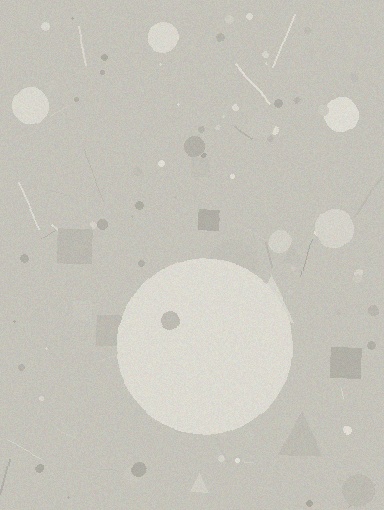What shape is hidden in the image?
A circle is hidden in the image.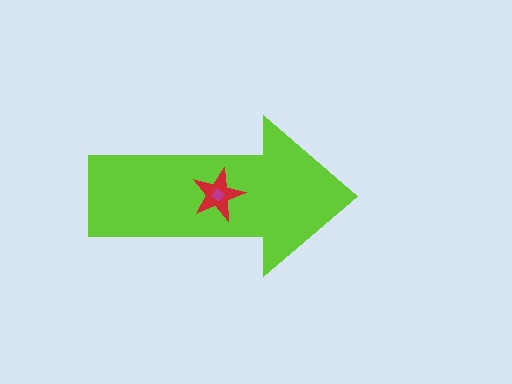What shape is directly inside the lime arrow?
The red star.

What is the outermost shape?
The lime arrow.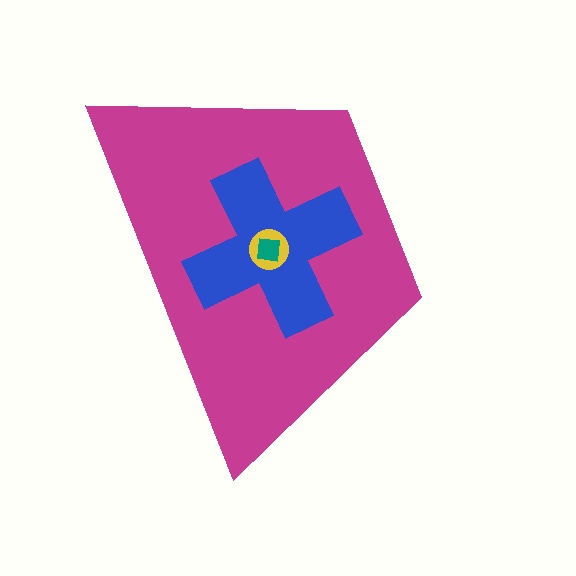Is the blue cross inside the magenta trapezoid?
Yes.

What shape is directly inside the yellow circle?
The teal square.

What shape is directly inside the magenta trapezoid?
The blue cross.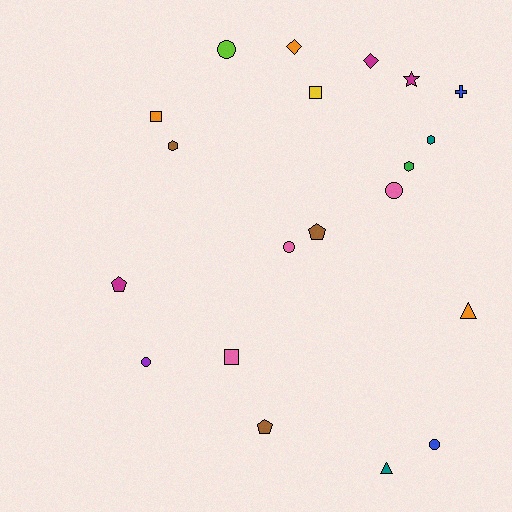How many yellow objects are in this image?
There is 1 yellow object.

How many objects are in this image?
There are 20 objects.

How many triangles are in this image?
There are 2 triangles.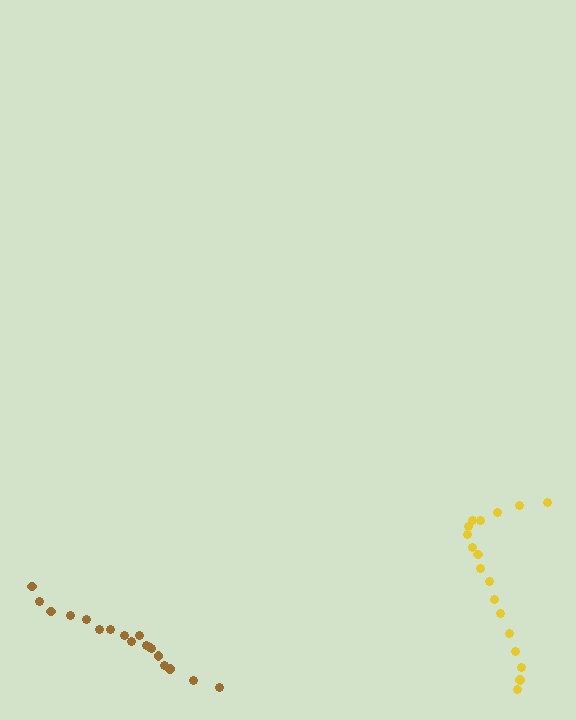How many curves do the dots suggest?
There are 2 distinct paths.